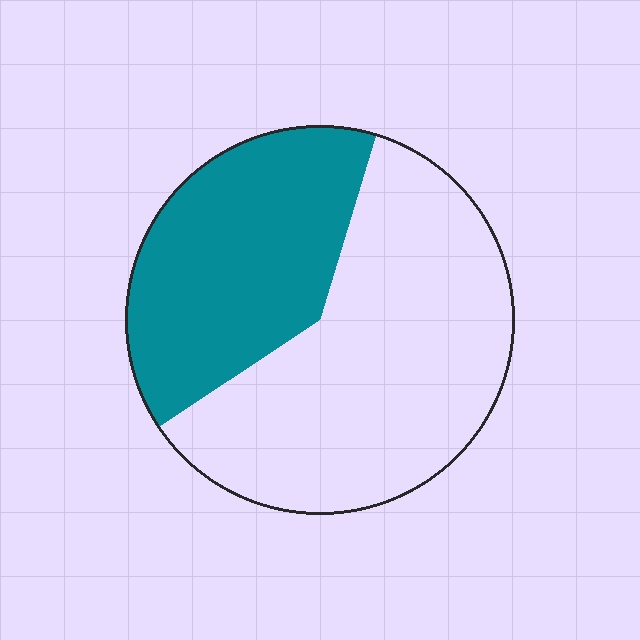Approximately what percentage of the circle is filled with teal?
Approximately 40%.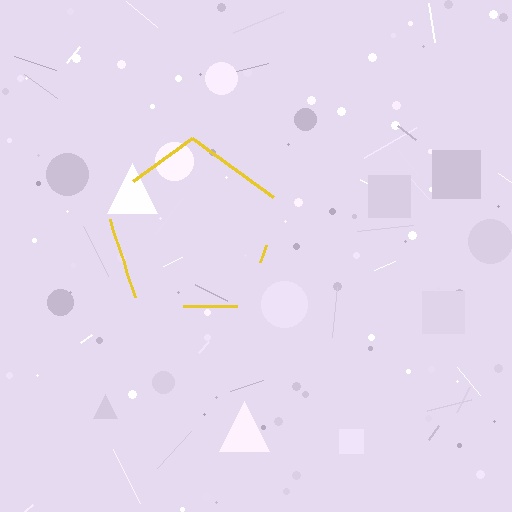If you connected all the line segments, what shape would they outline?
They would outline a pentagon.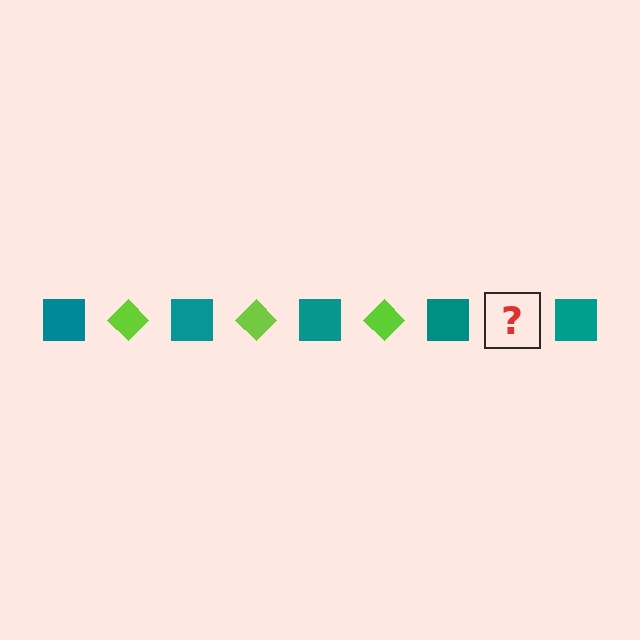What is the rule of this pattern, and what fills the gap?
The rule is that the pattern alternates between teal square and lime diamond. The gap should be filled with a lime diamond.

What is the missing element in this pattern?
The missing element is a lime diamond.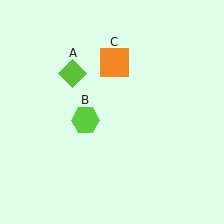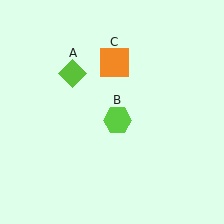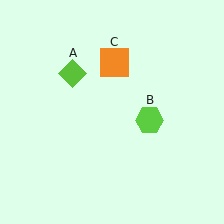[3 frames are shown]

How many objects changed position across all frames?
1 object changed position: lime hexagon (object B).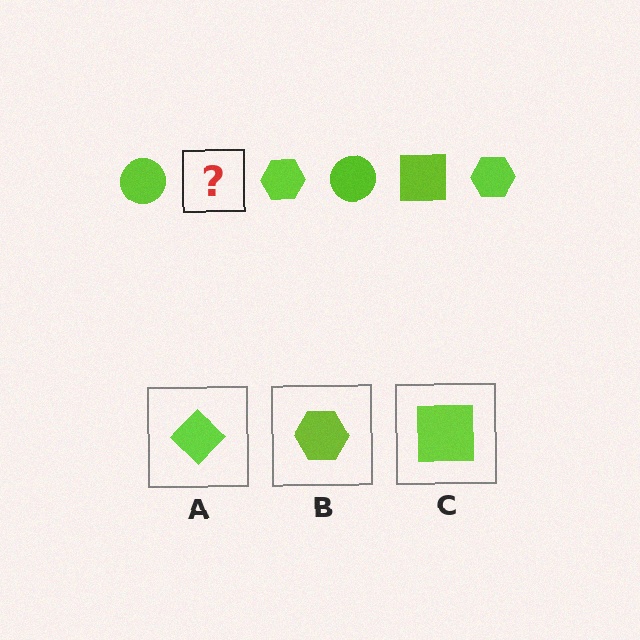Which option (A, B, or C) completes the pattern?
C.